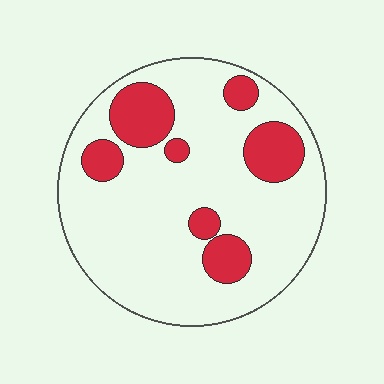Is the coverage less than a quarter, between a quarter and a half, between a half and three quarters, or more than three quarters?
Less than a quarter.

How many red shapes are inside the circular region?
7.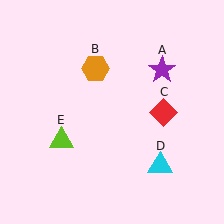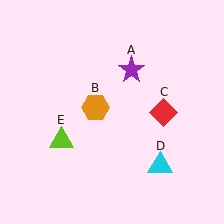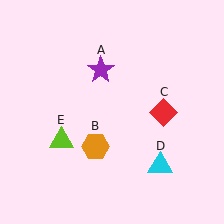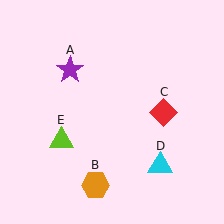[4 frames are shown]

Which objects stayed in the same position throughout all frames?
Red diamond (object C) and cyan triangle (object D) and lime triangle (object E) remained stationary.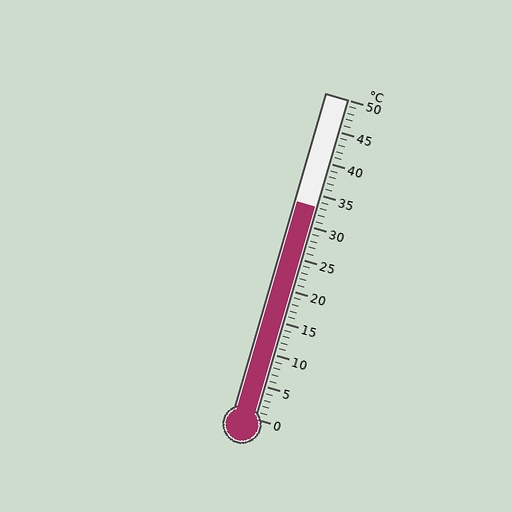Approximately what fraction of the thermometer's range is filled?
The thermometer is filled to approximately 65% of its range.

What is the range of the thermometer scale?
The thermometer scale ranges from 0°C to 50°C.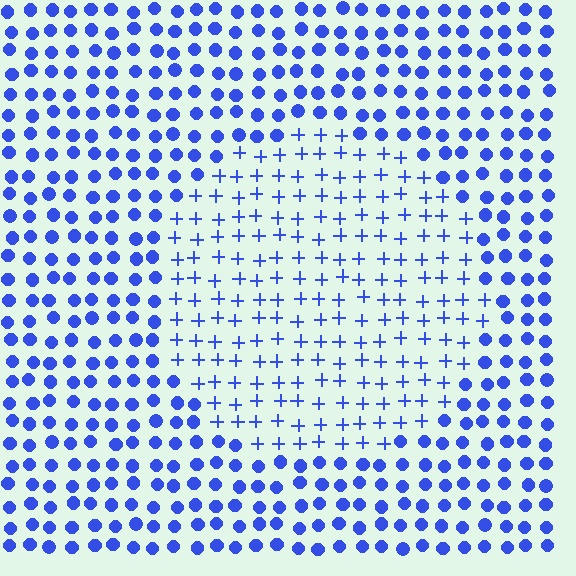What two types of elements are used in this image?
The image uses plus signs inside the circle region and circles outside it.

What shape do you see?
I see a circle.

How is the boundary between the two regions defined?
The boundary is defined by a change in element shape: plus signs inside vs. circles outside. All elements share the same color and spacing.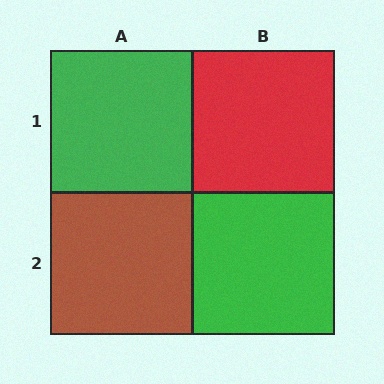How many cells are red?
1 cell is red.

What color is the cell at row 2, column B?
Green.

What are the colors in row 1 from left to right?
Green, red.